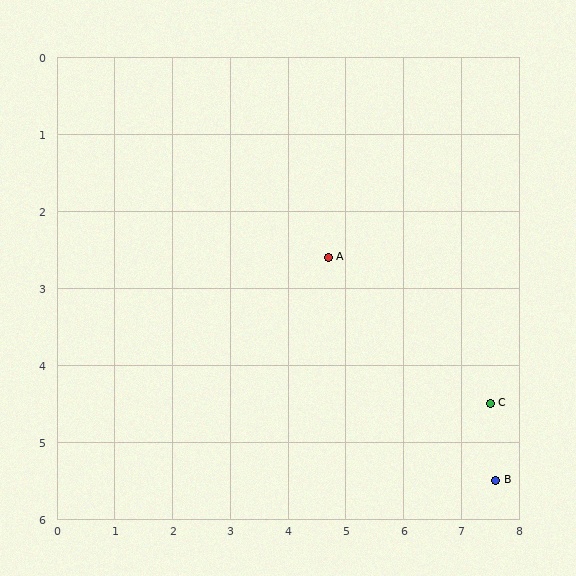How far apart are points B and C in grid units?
Points B and C are about 1.0 grid units apart.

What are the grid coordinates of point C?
Point C is at approximately (7.5, 4.5).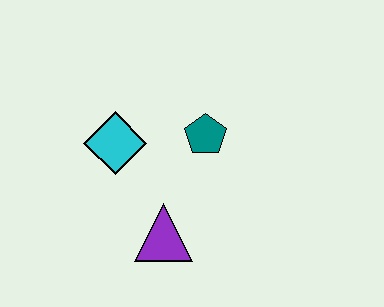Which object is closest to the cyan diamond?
The teal pentagon is closest to the cyan diamond.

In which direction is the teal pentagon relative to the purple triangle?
The teal pentagon is above the purple triangle.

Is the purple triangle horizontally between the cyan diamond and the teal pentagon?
Yes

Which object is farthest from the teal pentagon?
The purple triangle is farthest from the teal pentagon.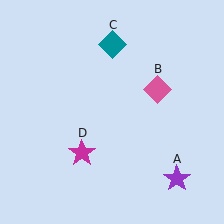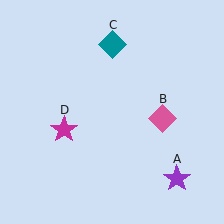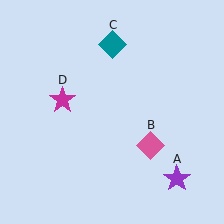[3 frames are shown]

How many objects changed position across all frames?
2 objects changed position: pink diamond (object B), magenta star (object D).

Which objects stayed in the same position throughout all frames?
Purple star (object A) and teal diamond (object C) remained stationary.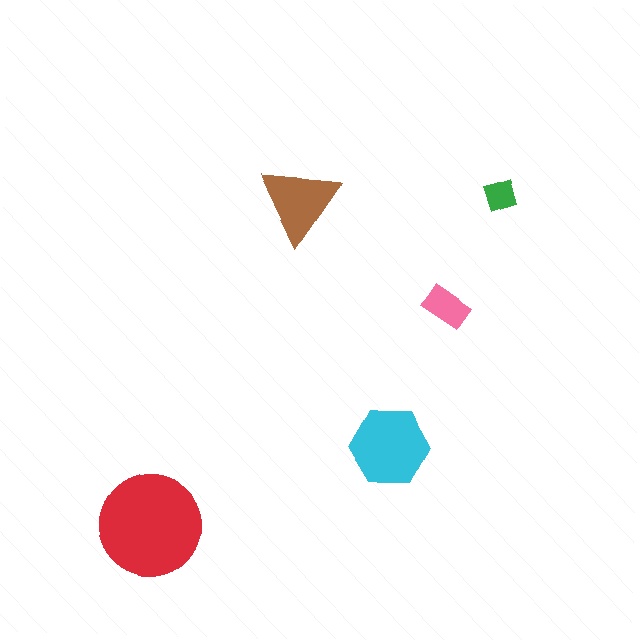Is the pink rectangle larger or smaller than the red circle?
Smaller.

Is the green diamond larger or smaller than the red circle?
Smaller.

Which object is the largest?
The red circle.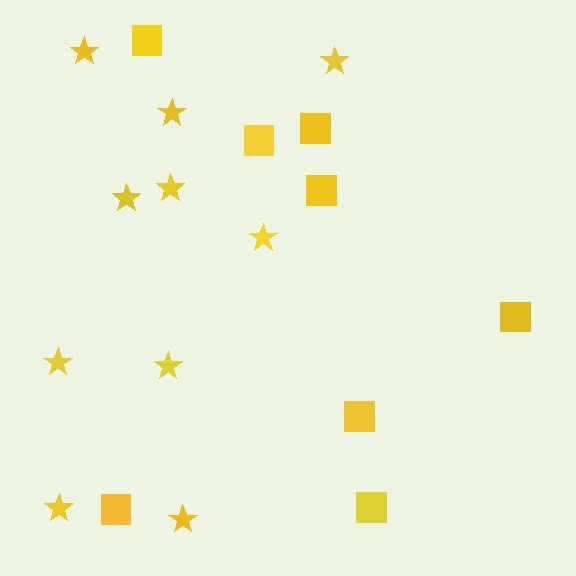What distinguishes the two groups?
There are 2 groups: one group of stars (10) and one group of squares (8).